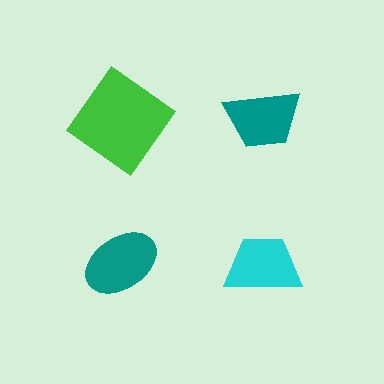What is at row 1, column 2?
A teal trapezoid.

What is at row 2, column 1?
A teal ellipse.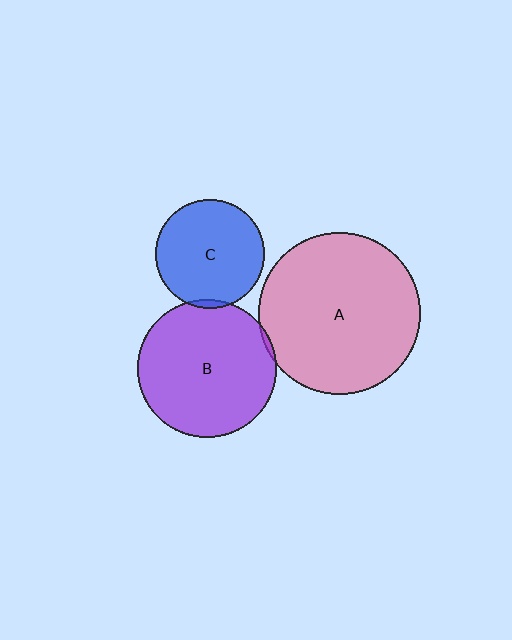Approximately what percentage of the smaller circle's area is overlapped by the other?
Approximately 5%.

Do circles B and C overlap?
Yes.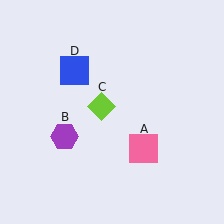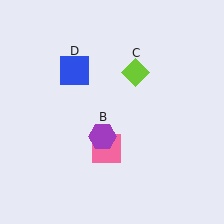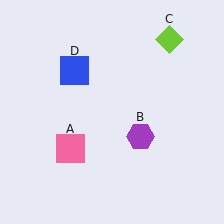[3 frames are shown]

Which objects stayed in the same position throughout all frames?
Blue square (object D) remained stationary.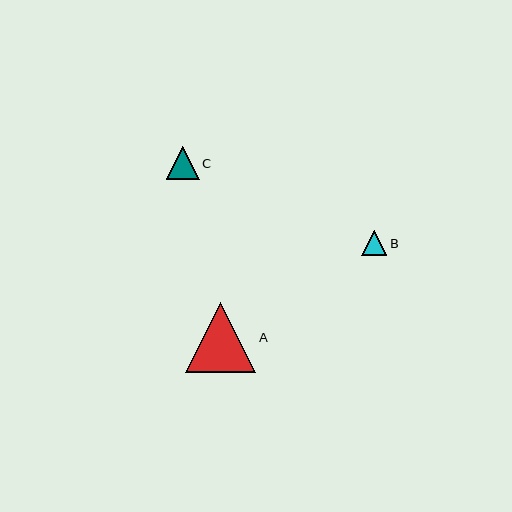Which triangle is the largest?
Triangle A is the largest with a size of approximately 70 pixels.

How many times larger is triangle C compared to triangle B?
Triangle C is approximately 1.3 times the size of triangle B.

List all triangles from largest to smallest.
From largest to smallest: A, C, B.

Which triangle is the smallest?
Triangle B is the smallest with a size of approximately 25 pixels.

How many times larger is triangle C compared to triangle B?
Triangle C is approximately 1.3 times the size of triangle B.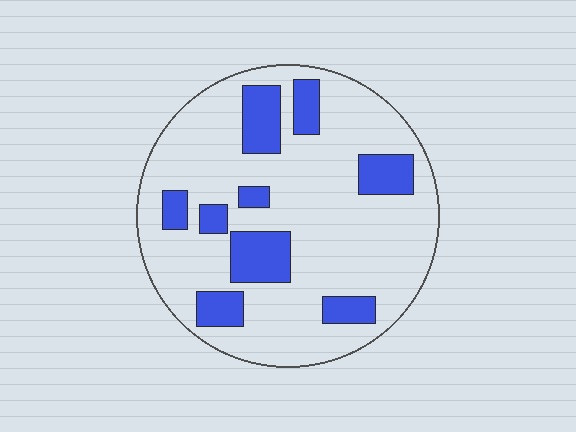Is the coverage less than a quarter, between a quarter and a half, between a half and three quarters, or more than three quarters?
Less than a quarter.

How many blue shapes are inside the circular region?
9.